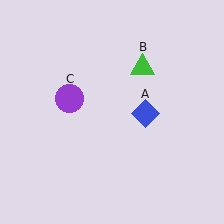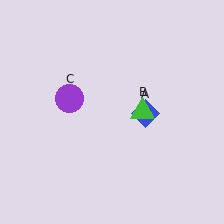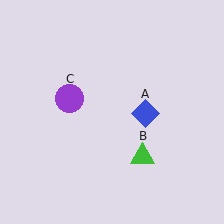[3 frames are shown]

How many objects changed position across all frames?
1 object changed position: green triangle (object B).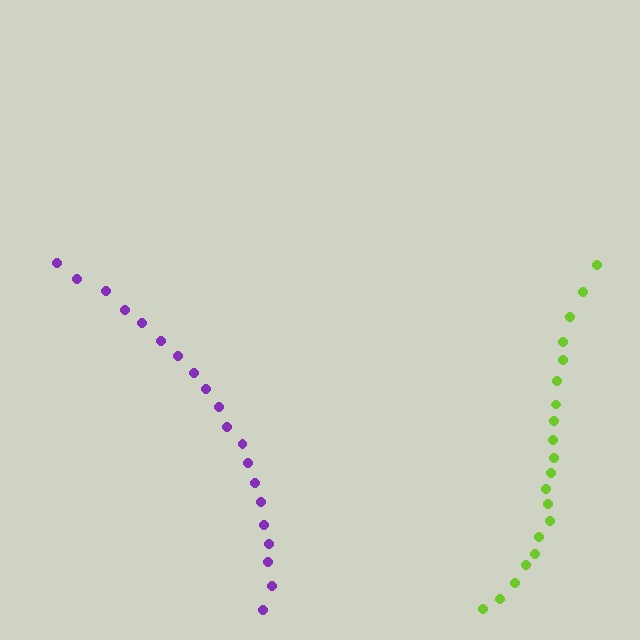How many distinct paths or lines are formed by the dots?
There are 2 distinct paths.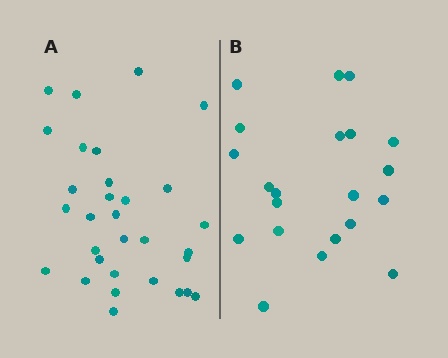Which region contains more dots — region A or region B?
Region A (the left region) has more dots.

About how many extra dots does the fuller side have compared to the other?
Region A has roughly 10 or so more dots than region B.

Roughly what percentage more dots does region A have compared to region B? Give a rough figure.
About 50% more.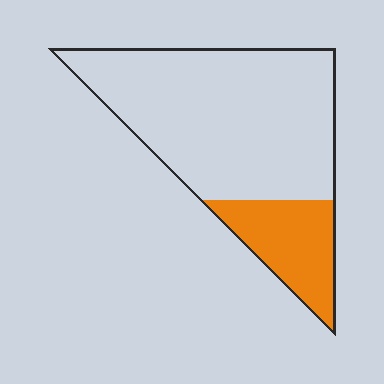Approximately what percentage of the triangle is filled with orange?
Approximately 20%.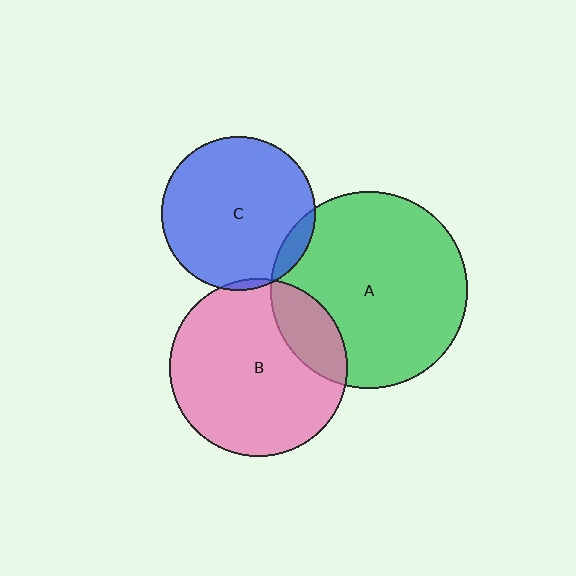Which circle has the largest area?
Circle A (green).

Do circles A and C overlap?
Yes.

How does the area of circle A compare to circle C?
Approximately 1.6 times.